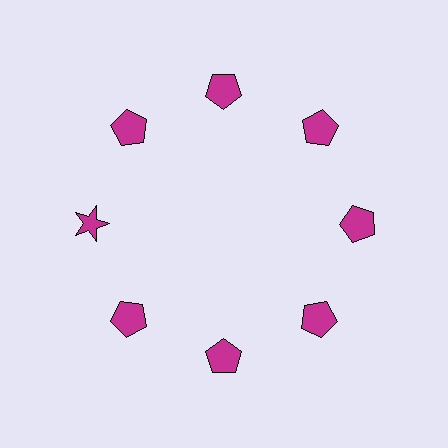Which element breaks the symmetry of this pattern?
The magenta star at roughly the 9 o'clock position breaks the symmetry. All other shapes are magenta pentagons.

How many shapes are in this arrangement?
There are 8 shapes arranged in a ring pattern.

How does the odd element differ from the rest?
It has a different shape: star instead of pentagon.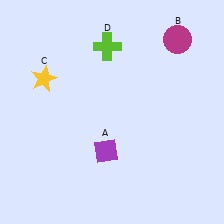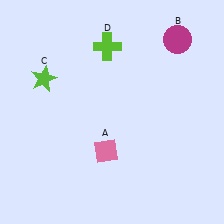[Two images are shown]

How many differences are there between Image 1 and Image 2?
There are 2 differences between the two images.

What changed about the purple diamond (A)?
In Image 1, A is purple. In Image 2, it changed to pink.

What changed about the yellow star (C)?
In Image 1, C is yellow. In Image 2, it changed to lime.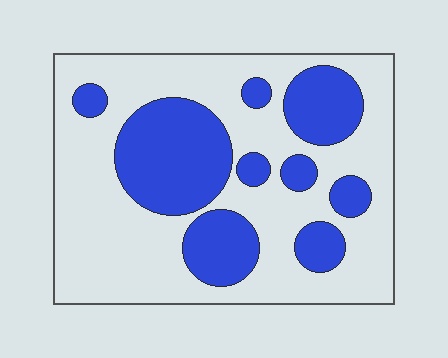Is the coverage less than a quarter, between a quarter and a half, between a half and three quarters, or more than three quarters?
Between a quarter and a half.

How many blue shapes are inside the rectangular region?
9.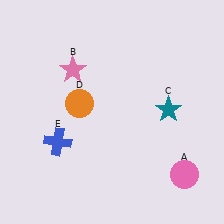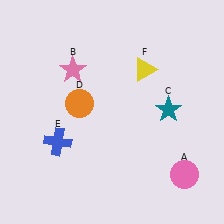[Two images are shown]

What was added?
A yellow triangle (F) was added in Image 2.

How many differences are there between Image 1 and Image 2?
There is 1 difference between the two images.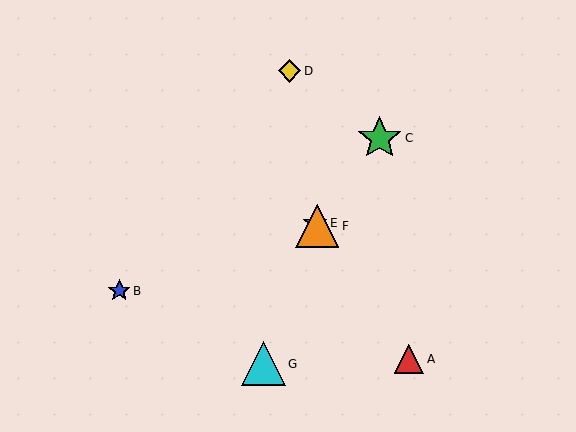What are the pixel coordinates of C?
Object C is at (380, 138).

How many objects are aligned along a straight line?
3 objects (A, E, F) are aligned along a straight line.